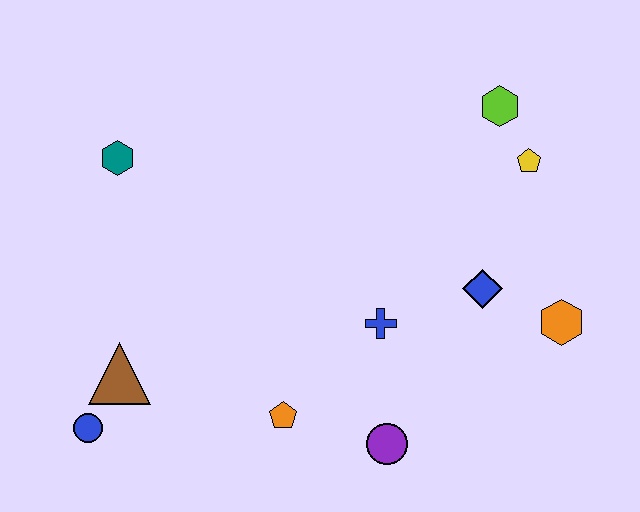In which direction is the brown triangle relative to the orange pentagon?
The brown triangle is to the left of the orange pentagon.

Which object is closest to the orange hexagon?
The blue diamond is closest to the orange hexagon.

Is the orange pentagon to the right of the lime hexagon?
No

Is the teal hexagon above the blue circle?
Yes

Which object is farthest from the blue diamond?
The blue circle is farthest from the blue diamond.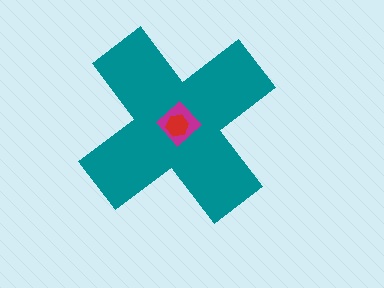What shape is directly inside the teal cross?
The magenta diamond.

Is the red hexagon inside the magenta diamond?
Yes.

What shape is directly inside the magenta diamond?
The red hexagon.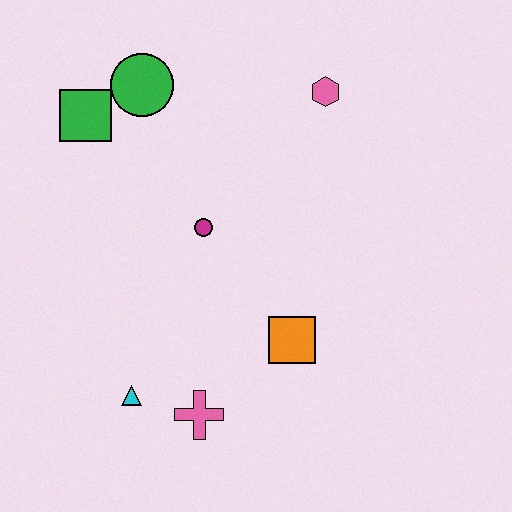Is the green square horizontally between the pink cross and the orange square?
No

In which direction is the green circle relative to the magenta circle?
The green circle is above the magenta circle.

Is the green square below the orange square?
No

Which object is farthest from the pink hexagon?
The cyan triangle is farthest from the pink hexagon.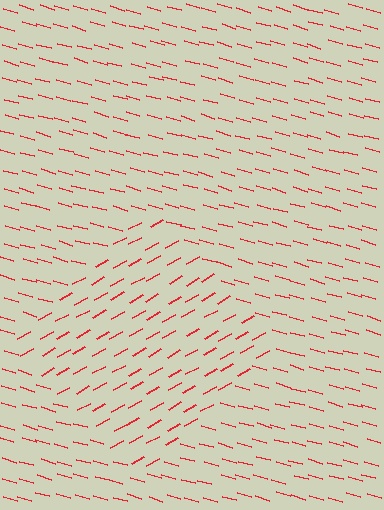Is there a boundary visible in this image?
Yes, there is a texture boundary formed by a change in line orientation.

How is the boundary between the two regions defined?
The boundary is defined purely by a change in line orientation (approximately 45 degrees difference). All lines are the same color and thickness.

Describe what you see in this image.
The image is filled with small red line segments. A diamond region in the image has lines oriented differently from the surrounding lines, creating a visible texture boundary.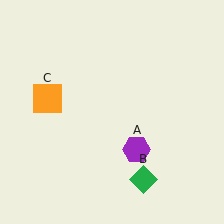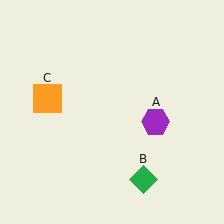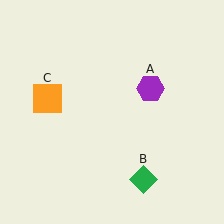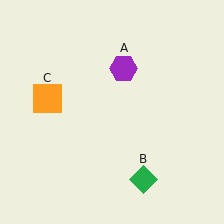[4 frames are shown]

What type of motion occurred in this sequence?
The purple hexagon (object A) rotated counterclockwise around the center of the scene.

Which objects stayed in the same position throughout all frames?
Green diamond (object B) and orange square (object C) remained stationary.